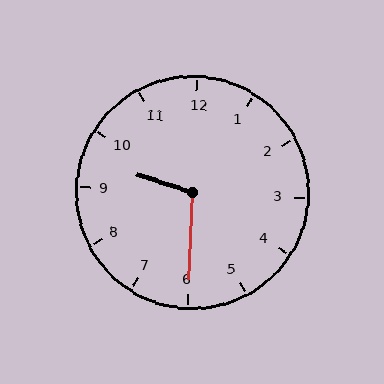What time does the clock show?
9:30.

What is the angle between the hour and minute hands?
Approximately 105 degrees.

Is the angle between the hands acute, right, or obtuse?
It is obtuse.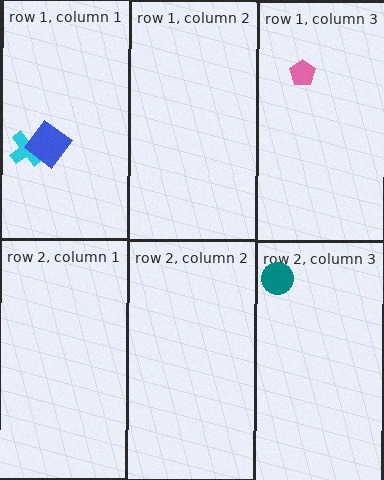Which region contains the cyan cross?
The row 1, column 1 region.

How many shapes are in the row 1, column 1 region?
2.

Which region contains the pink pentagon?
The row 1, column 3 region.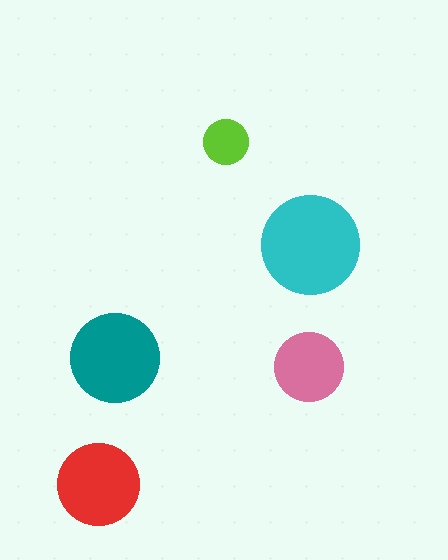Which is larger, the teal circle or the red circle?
The teal one.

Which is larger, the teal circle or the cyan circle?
The cyan one.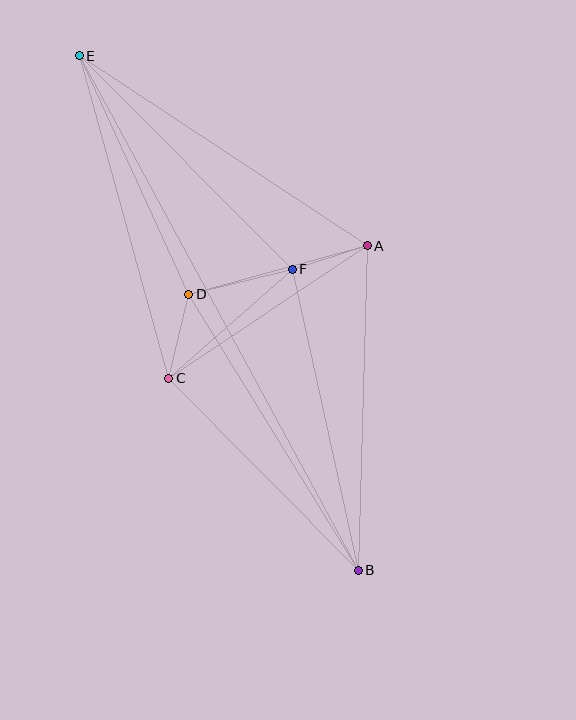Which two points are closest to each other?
Points A and F are closest to each other.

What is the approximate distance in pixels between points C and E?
The distance between C and E is approximately 335 pixels.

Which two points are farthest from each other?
Points B and E are farthest from each other.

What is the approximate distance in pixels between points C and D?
The distance between C and D is approximately 86 pixels.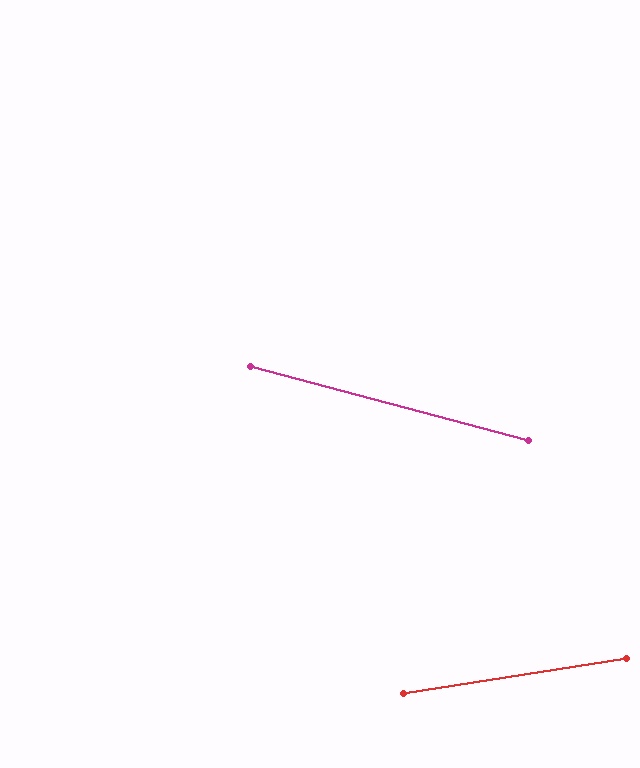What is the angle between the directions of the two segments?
Approximately 24 degrees.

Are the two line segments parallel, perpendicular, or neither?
Neither parallel nor perpendicular — they differ by about 24°.